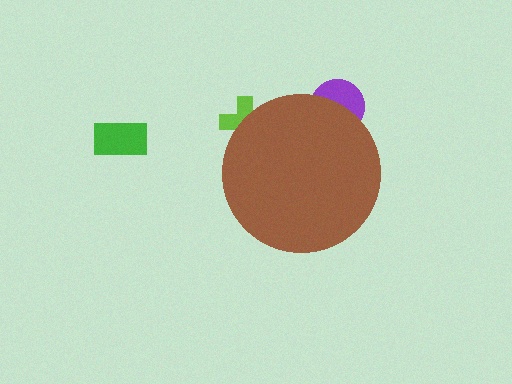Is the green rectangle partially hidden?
No, the green rectangle is fully visible.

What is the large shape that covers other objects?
A brown circle.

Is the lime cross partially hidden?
Yes, the lime cross is partially hidden behind the brown circle.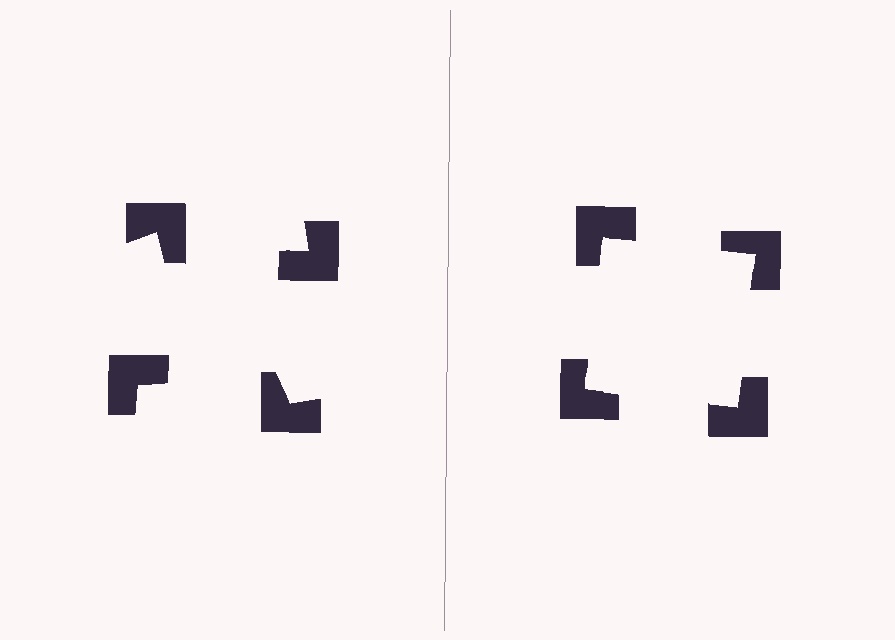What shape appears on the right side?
An illusory square.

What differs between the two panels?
The notched squares are positioned identically on both sides; only the wedge orientations differ. On the right they align to a square; on the left they are misaligned.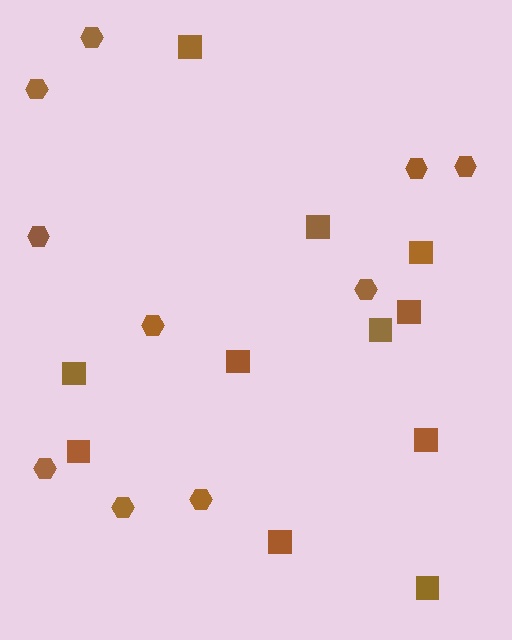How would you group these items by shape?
There are 2 groups: one group of squares (11) and one group of hexagons (10).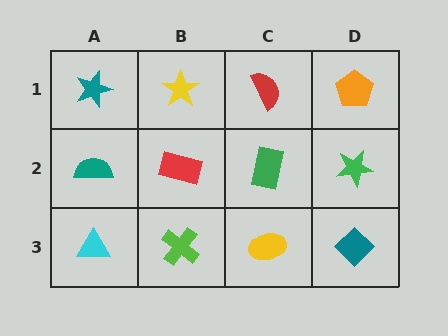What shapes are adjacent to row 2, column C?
A red semicircle (row 1, column C), a yellow ellipse (row 3, column C), a red rectangle (row 2, column B), a green star (row 2, column D).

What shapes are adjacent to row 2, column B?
A yellow star (row 1, column B), a lime cross (row 3, column B), a teal semicircle (row 2, column A), a green rectangle (row 2, column C).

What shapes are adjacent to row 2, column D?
An orange pentagon (row 1, column D), a teal diamond (row 3, column D), a green rectangle (row 2, column C).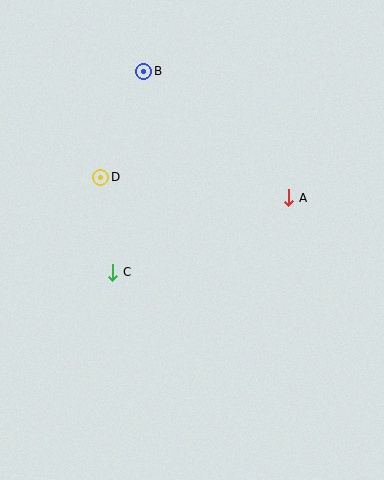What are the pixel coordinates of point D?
Point D is at (101, 177).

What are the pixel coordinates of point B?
Point B is at (144, 71).